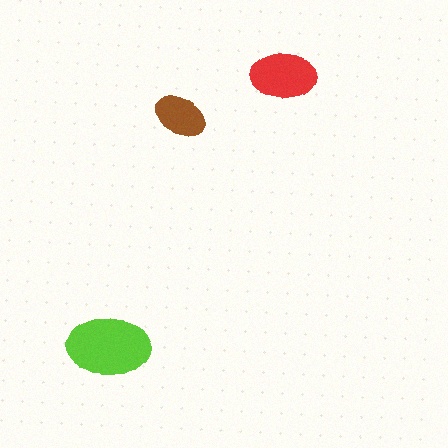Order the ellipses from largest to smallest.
the lime one, the red one, the brown one.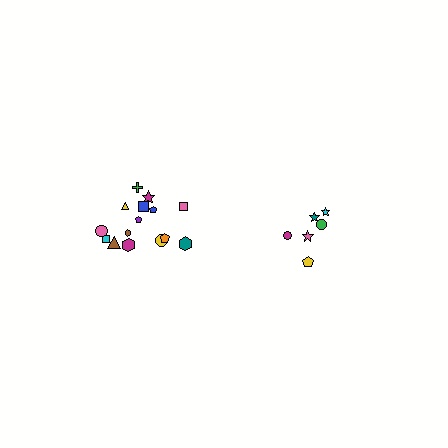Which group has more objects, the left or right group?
The left group.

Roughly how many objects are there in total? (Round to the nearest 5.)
Roughly 20 objects in total.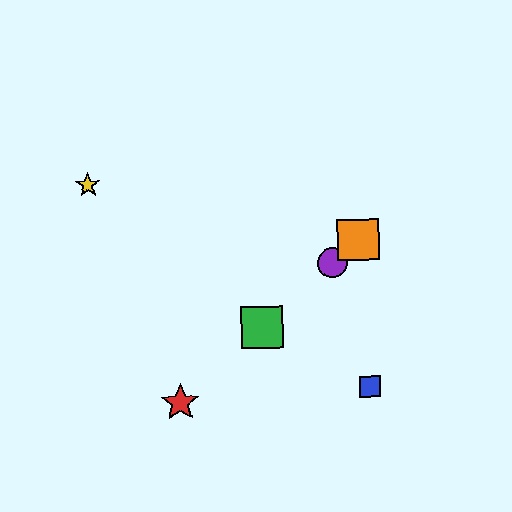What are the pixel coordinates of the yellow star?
The yellow star is at (88, 185).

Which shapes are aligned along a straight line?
The red star, the green square, the purple circle, the orange square are aligned along a straight line.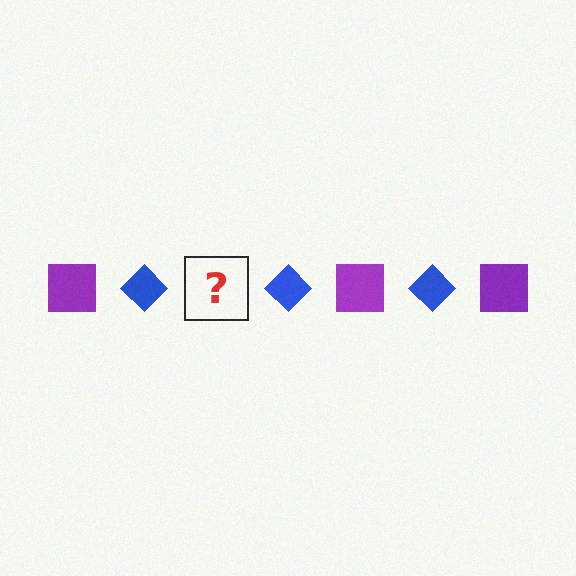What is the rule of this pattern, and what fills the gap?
The rule is that the pattern alternates between purple square and blue diamond. The gap should be filled with a purple square.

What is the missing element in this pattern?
The missing element is a purple square.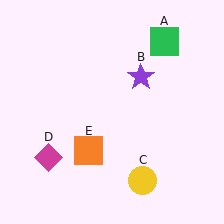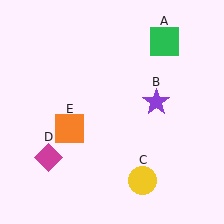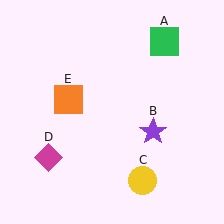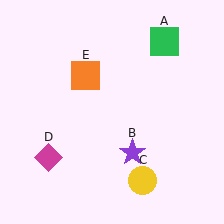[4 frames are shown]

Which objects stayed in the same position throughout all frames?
Green square (object A) and yellow circle (object C) and magenta diamond (object D) remained stationary.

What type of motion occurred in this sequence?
The purple star (object B), orange square (object E) rotated clockwise around the center of the scene.